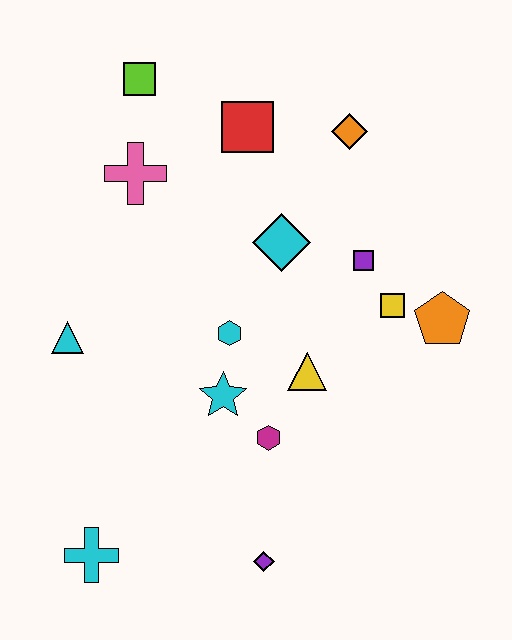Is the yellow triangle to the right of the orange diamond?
No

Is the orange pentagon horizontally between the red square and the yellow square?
No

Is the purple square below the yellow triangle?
No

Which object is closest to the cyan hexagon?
The cyan star is closest to the cyan hexagon.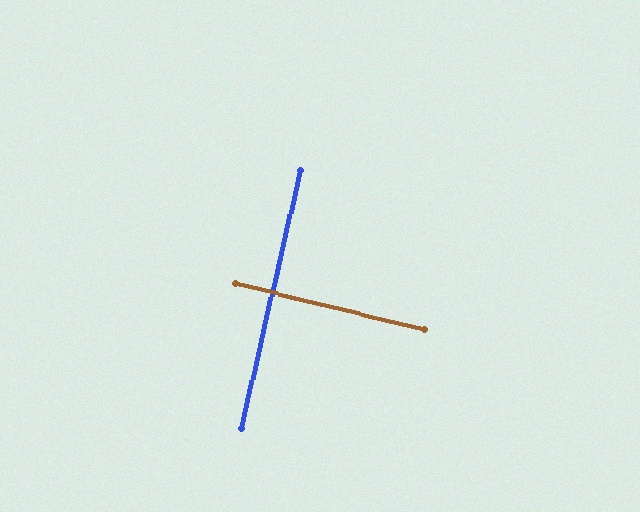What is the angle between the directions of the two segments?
Approximately 89 degrees.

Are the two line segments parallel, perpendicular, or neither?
Perpendicular — they meet at approximately 89°.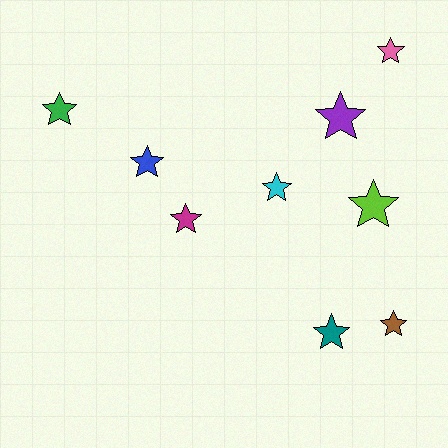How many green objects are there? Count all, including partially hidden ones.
There is 1 green object.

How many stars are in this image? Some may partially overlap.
There are 9 stars.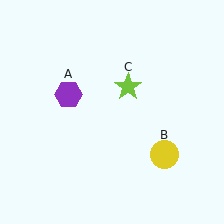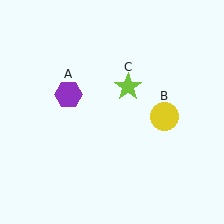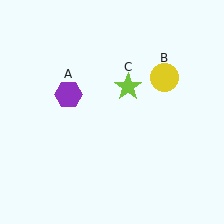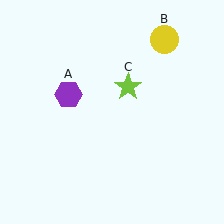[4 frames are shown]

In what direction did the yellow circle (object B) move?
The yellow circle (object B) moved up.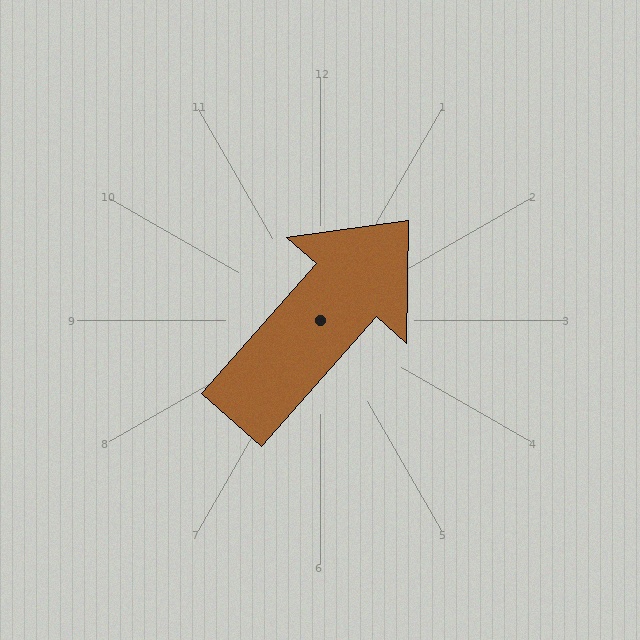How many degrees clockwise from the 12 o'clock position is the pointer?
Approximately 42 degrees.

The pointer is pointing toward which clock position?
Roughly 1 o'clock.